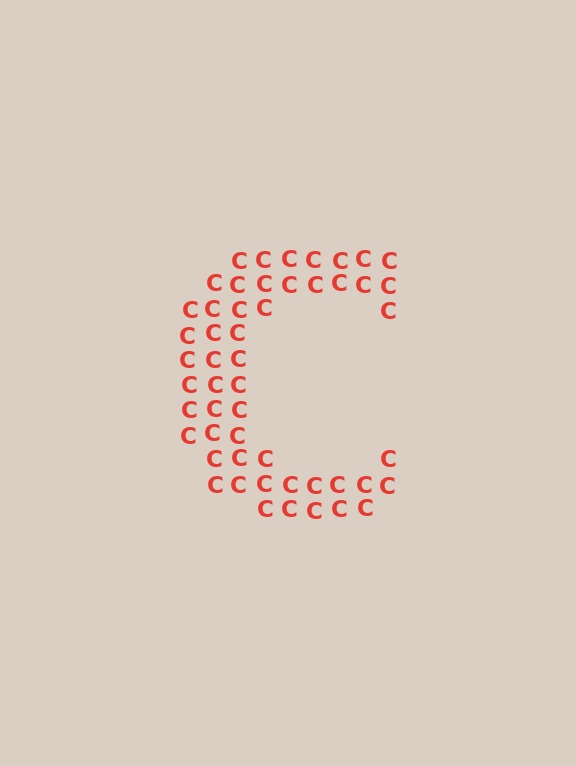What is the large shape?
The large shape is the letter C.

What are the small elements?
The small elements are letter C's.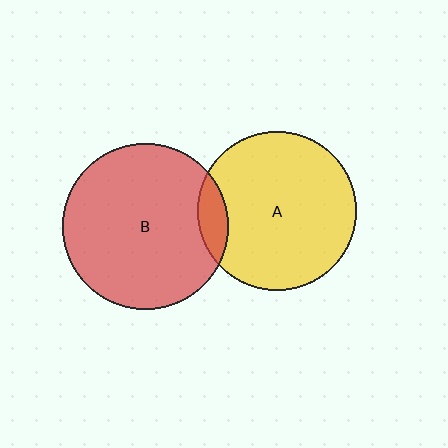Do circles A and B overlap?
Yes.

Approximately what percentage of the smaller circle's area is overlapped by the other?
Approximately 10%.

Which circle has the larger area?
Circle B (red).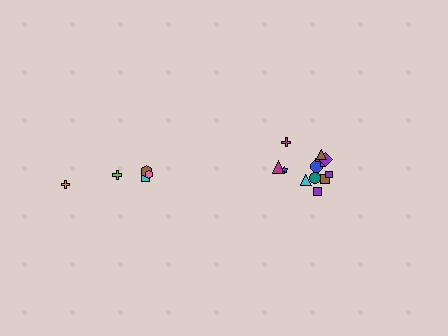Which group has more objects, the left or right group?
The right group.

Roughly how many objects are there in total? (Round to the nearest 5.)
Roughly 15 objects in total.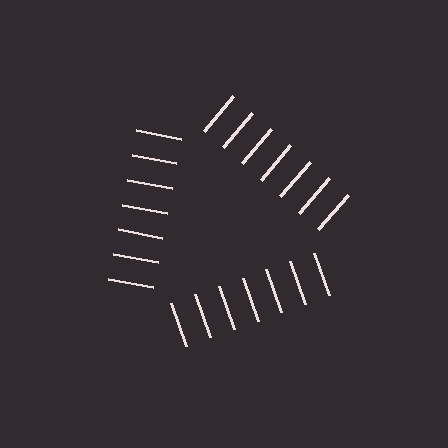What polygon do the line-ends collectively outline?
An illusory triangle — the line segments terminate on its edges but no continuous stroke is drawn.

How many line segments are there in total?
21 — 7 along each of the 3 edges.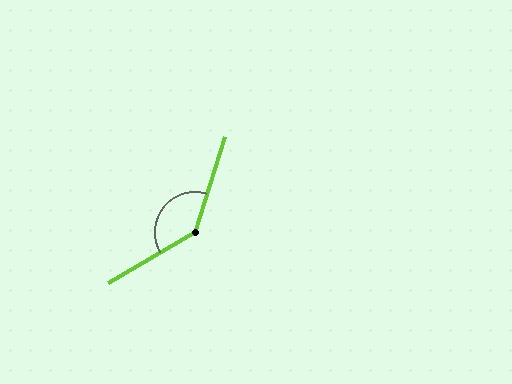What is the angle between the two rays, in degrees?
Approximately 138 degrees.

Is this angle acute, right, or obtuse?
It is obtuse.